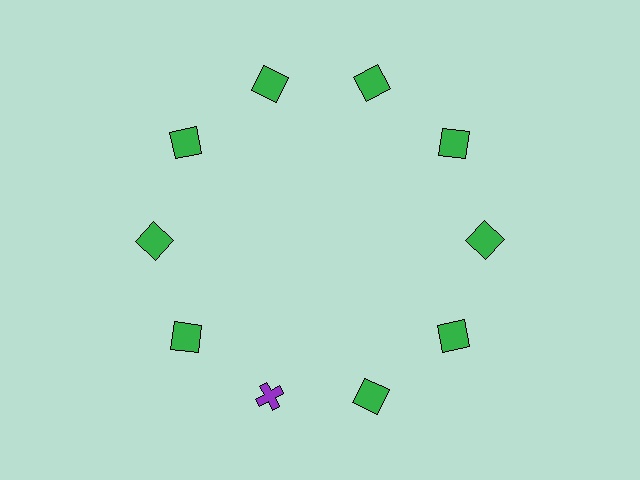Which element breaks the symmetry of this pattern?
The purple cross at roughly the 7 o'clock position breaks the symmetry. All other shapes are green squares.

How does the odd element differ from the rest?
It differs in both color (purple instead of green) and shape (cross instead of square).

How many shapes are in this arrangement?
There are 10 shapes arranged in a ring pattern.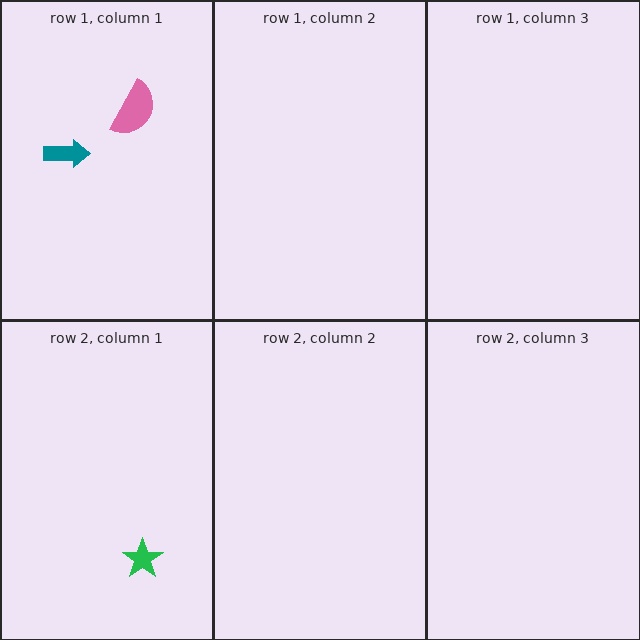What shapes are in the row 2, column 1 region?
The green star.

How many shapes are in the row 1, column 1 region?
2.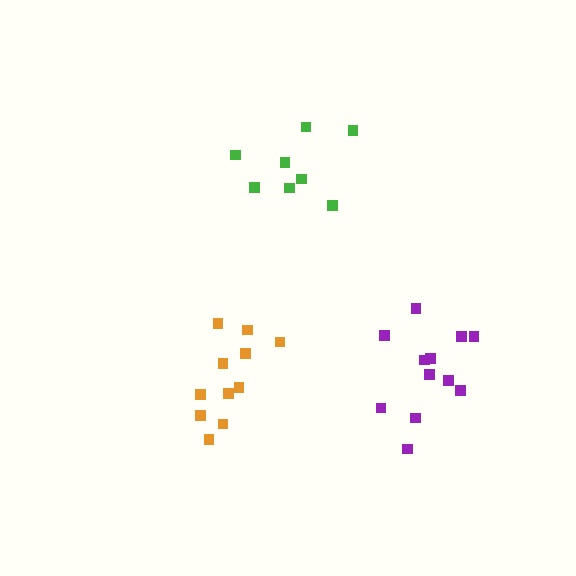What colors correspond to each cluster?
The clusters are colored: orange, green, purple.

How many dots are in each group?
Group 1: 11 dots, Group 2: 8 dots, Group 3: 12 dots (31 total).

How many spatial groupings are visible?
There are 3 spatial groupings.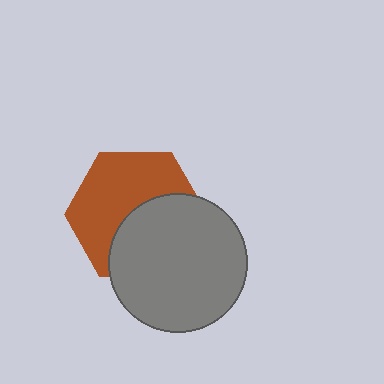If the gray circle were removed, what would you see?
You would see the complete brown hexagon.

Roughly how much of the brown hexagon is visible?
About half of it is visible (roughly 55%).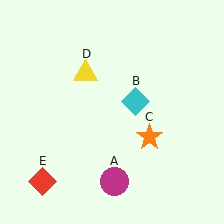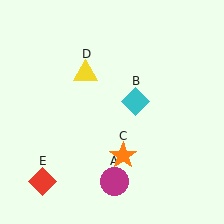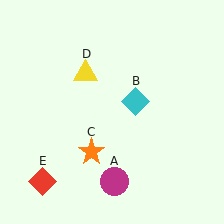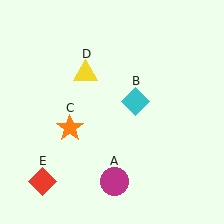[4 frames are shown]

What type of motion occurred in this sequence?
The orange star (object C) rotated clockwise around the center of the scene.